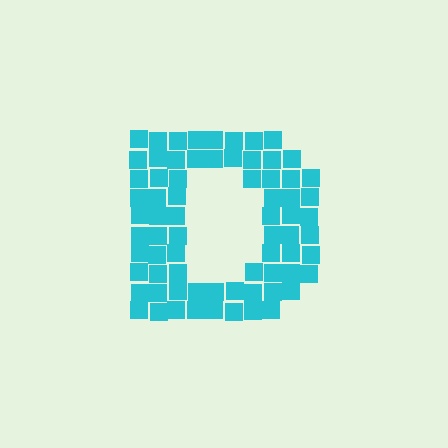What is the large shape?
The large shape is the letter D.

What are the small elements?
The small elements are squares.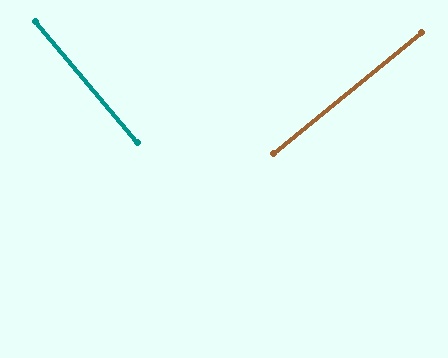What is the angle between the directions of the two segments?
Approximately 89 degrees.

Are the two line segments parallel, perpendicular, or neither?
Perpendicular — they meet at approximately 89°.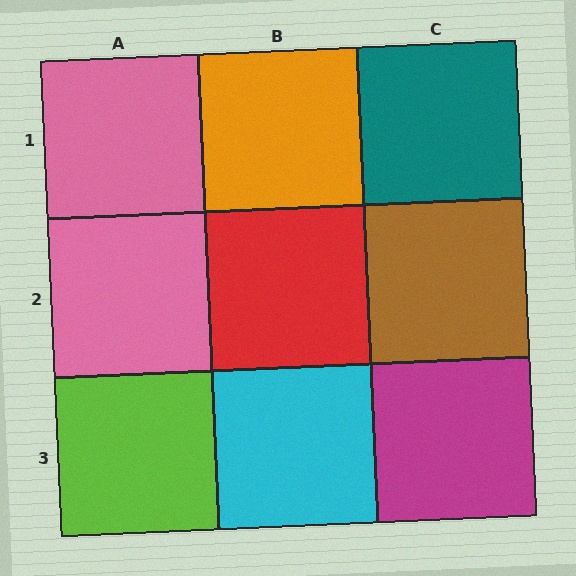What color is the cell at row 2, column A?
Pink.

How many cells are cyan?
1 cell is cyan.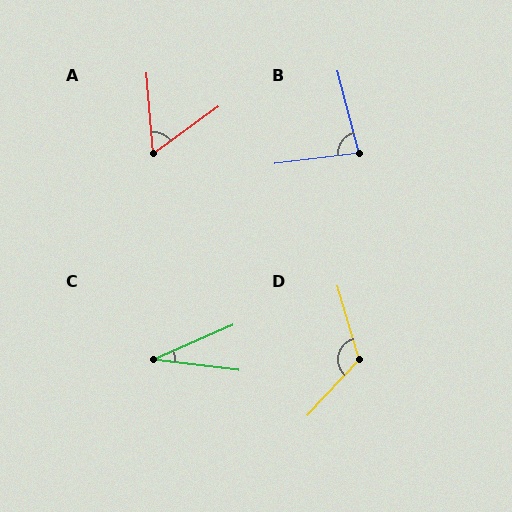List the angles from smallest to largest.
C (30°), A (59°), B (83°), D (120°).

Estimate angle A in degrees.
Approximately 59 degrees.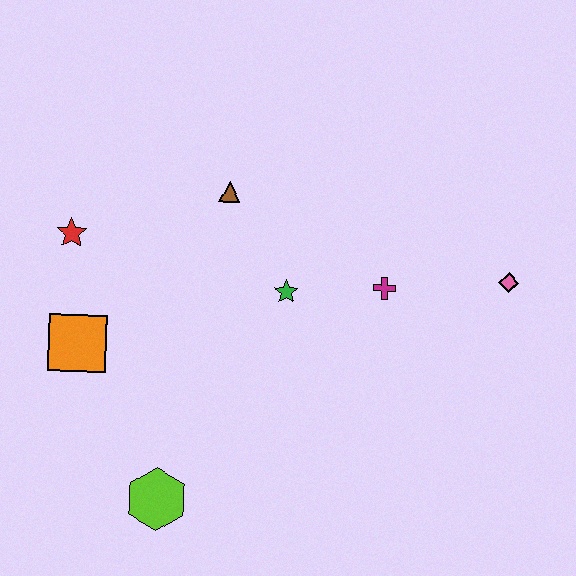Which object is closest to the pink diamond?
The magenta cross is closest to the pink diamond.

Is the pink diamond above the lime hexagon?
Yes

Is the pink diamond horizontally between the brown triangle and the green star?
No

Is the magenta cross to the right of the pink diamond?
No